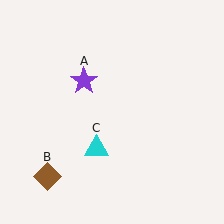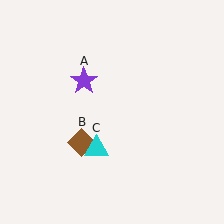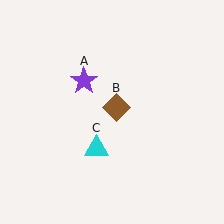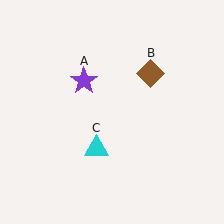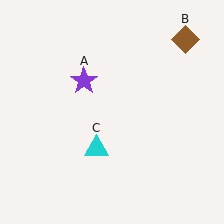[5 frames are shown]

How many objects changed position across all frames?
1 object changed position: brown diamond (object B).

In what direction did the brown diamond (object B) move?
The brown diamond (object B) moved up and to the right.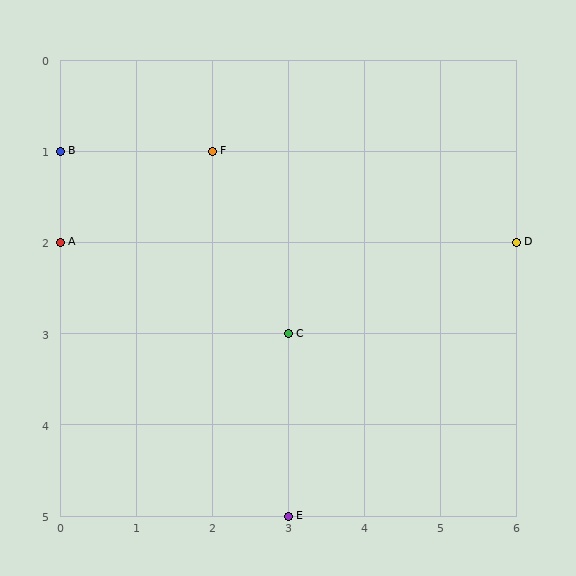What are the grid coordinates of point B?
Point B is at grid coordinates (0, 1).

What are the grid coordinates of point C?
Point C is at grid coordinates (3, 3).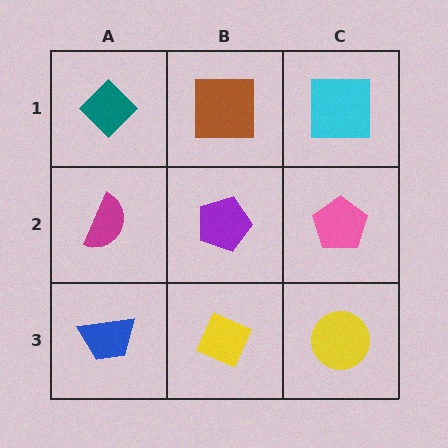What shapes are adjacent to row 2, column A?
A teal diamond (row 1, column A), a blue trapezoid (row 3, column A), a purple pentagon (row 2, column B).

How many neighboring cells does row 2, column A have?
3.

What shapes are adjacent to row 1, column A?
A magenta semicircle (row 2, column A), a brown square (row 1, column B).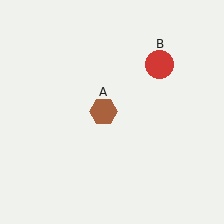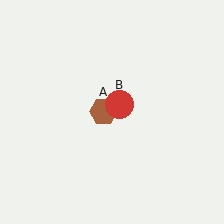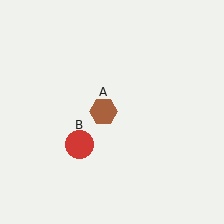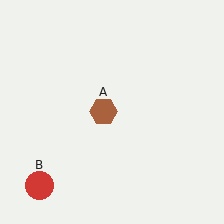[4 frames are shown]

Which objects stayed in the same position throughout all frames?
Brown hexagon (object A) remained stationary.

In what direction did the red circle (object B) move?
The red circle (object B) moved down and to the left.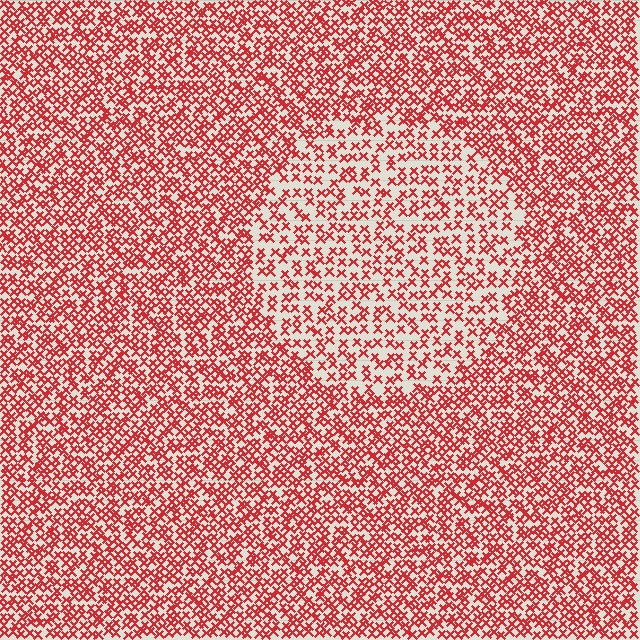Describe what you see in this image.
The image contains small red elements arranged at two different densities. A circle-shaped region is visible where the elements are less densely packed than the surrounding area.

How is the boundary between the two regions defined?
The boundary is defined by a change in element density (approximately 1.8x ratio). All elements are the same color, size, and shape.